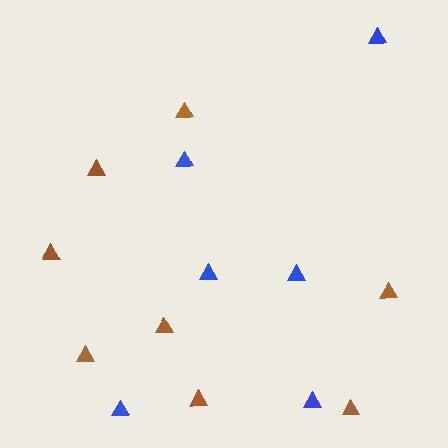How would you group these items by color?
There are 2 groups: one group of blue triangles (6) and one group of brown triangles (8).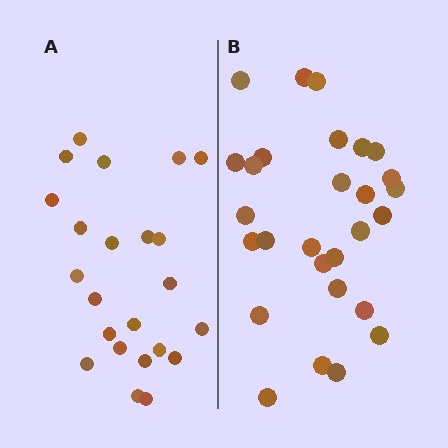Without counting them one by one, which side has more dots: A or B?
Region B (the right region) has more dots.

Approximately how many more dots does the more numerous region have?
Region B has about 5 more dots than region A.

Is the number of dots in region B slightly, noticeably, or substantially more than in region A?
Region B has only slightly more — the two regions are fairly close. The ratio is roughly 1.2 to 1.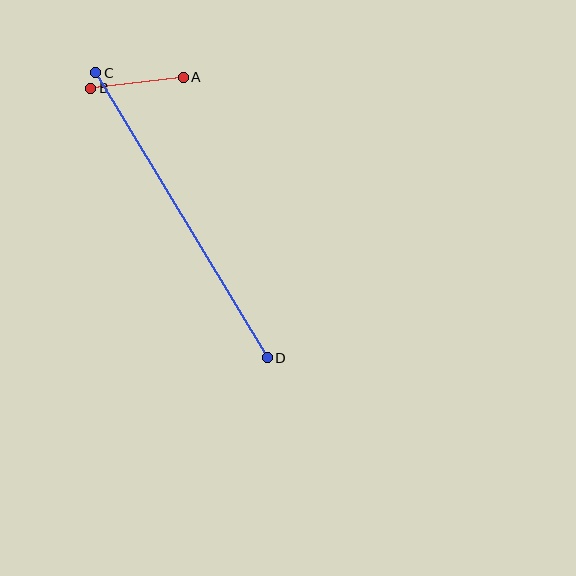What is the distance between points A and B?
The distance is approximately 93 pixels.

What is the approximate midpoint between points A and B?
The midpoint is at approximately (137, 83) pixels.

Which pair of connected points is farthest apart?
Points C and D are farthest apart.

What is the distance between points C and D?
The distance is approximately 333 pixels.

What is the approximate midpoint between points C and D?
The midpoint is at approximately (182, 215) pixels.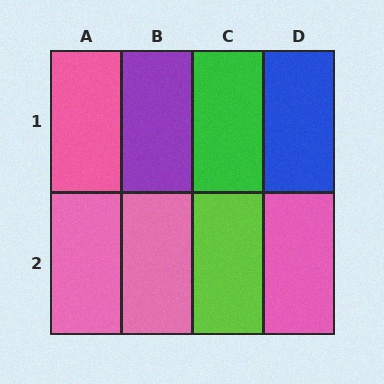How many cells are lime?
1 cell is lime.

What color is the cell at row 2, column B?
Pink.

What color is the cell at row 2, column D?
Pink.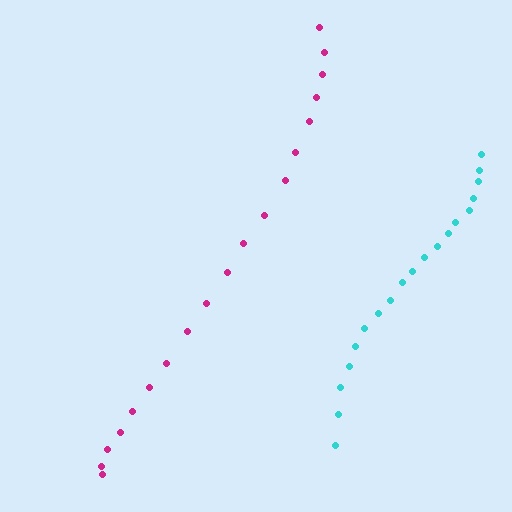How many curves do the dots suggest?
There are 2 distinct paths.